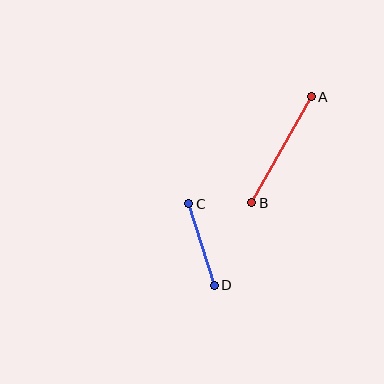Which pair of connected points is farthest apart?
Points A and B are farthest apart.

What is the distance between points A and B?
The distance is approximately 121 pixels.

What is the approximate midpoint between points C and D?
The midpoint is at approximately (202, 245) pixels.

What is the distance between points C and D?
The distance is approximately 86 pixels.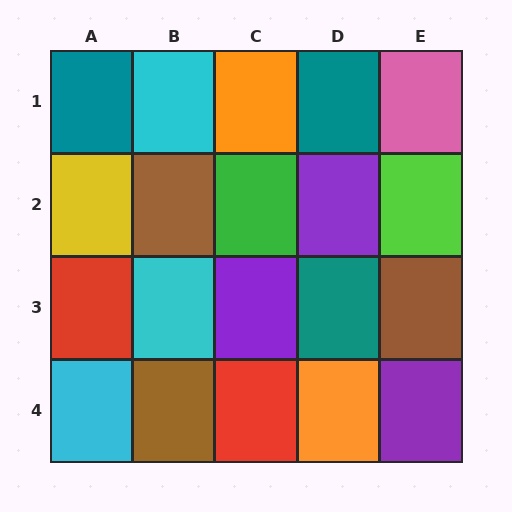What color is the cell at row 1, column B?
Cyan.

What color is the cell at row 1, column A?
Teal.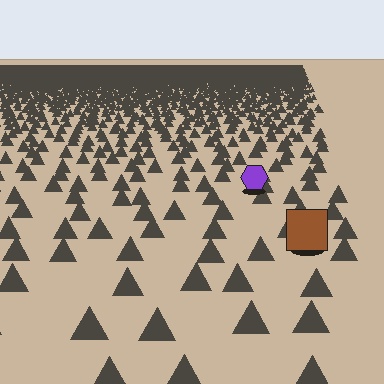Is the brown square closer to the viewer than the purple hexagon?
Yes. The brown square is closer — you can tell from the texture gradient: the ground texture is coarser near it.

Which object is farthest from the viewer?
The purple hexagon is farthest from the viewer. It appears smaller and the ground texture around it is denser.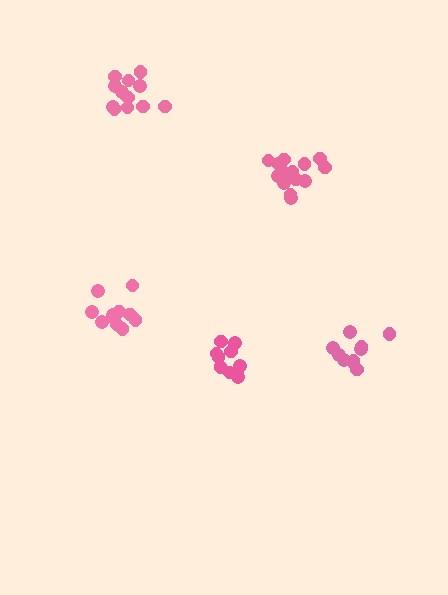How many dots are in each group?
Group 1: 10 dots, Group 2: 11 dots, Group 3: 13 dots, Group 4: 15 dots, Group 5: 11 dots (60 total).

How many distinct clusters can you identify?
There are 5 distinct clusters.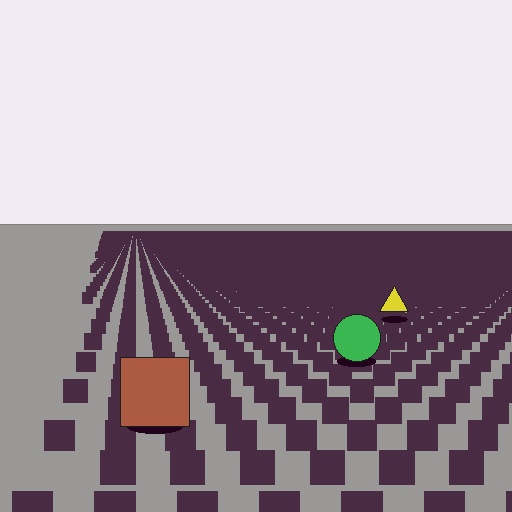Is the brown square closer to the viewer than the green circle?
Yes. The brown square is closer — you can tell from the texture gradient: the ground texture is coarser near it.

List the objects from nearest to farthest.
From nearest to farthest: the brown square, the green circle, the yellow triangle.